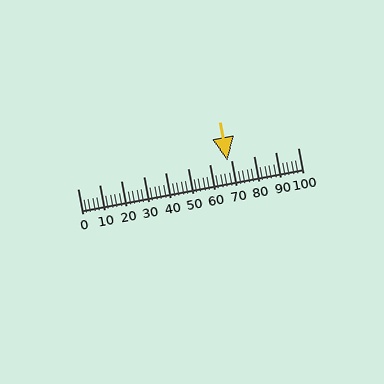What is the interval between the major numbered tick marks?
The major tick marks are spaced 10 units apart.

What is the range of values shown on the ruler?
The ruler shows values from 0 to 100.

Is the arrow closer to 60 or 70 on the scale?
The arrow is closer to 70.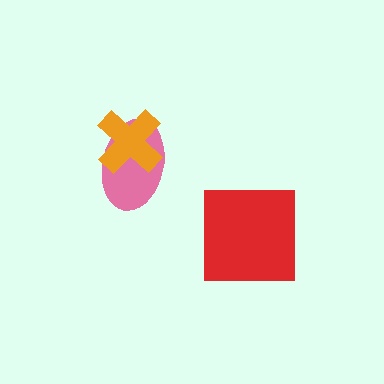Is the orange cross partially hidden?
No, no other shape covers it.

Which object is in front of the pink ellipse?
The orange cross is in front of the pink ellipse.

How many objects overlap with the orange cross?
1 object overlaps with the orange cross.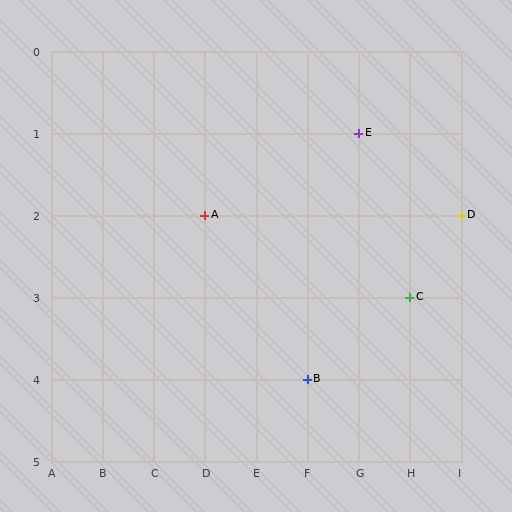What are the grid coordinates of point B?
Point B is at grid coordinates (F, 4).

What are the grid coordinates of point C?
Point C is at grid coordinates (H, 3).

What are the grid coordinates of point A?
Point A is at grid coordinates (D, 2).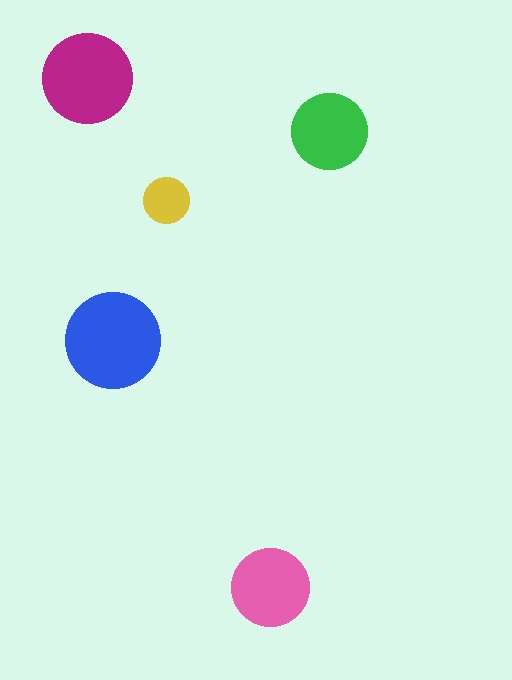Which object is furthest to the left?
The magenta circle is leftmost.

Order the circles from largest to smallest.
the blue one, the magenta one, the pink one, the green one, the yellow one.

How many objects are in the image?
There are 5 objects in the image.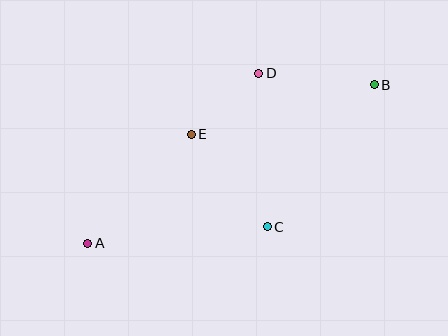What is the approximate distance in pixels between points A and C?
The distance between A and C is approximately 180 pixels.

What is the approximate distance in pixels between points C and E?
The distance between C and E is approximately 120 pixels.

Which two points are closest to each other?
Points D and E are closest to each other.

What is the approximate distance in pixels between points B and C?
The distance between B and C is approximately 178 pixels.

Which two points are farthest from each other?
Points A and B are farthest from each other.